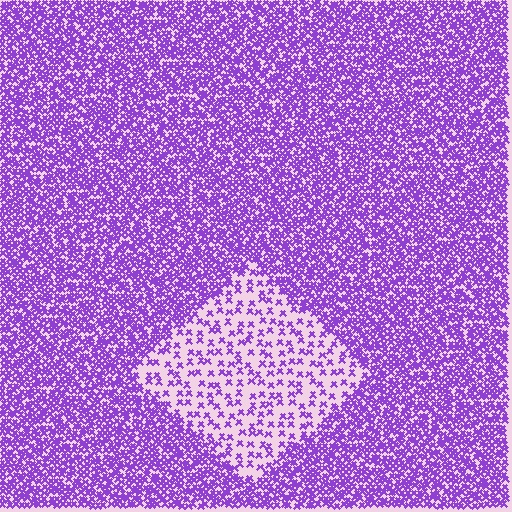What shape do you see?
I see a diamond.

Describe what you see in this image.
The image contains small purple elements arranged at two different densities. A diamond-shaped region is visible where the elements are less densely packed than the surrounding area.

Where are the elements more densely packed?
The elements are more densely packed outside the diamond boundary.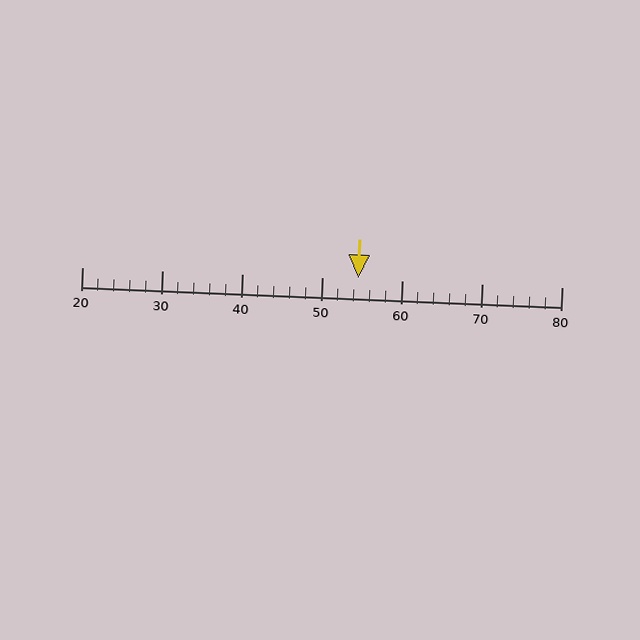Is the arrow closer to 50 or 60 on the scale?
The arrow is closer to 50.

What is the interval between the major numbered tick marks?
The major tick marks are spaced 10 units apart.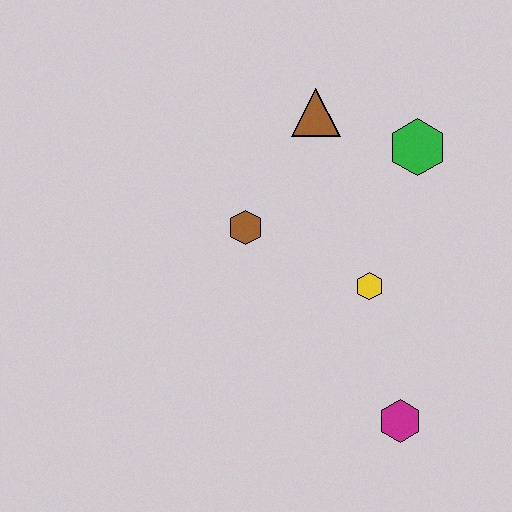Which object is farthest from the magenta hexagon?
The brown triangle is farthest from the magenta hexagon.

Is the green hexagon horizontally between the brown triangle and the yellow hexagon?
No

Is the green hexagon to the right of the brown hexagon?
Yes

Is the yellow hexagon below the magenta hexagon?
No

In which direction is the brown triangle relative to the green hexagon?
The brown triangle is to the left of the green hexagon.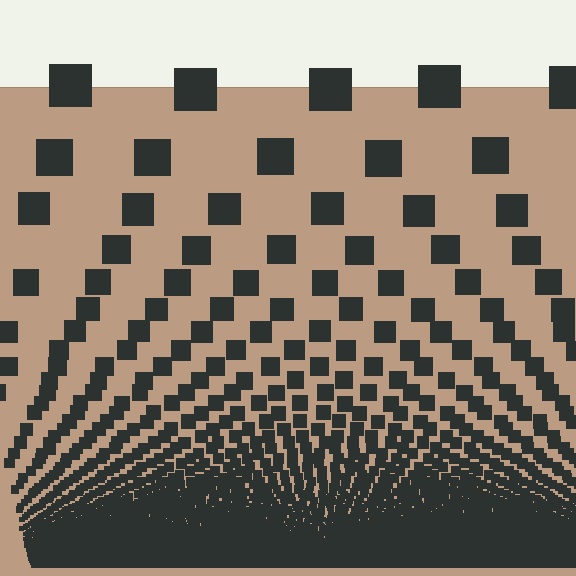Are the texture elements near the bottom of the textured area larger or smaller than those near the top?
Smaller. The gradient is inverted — elements near the bottom are smaller and denser.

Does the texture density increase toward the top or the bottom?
Density increases toward the bottom.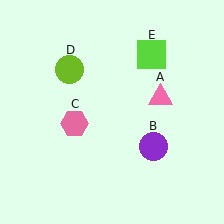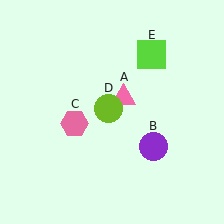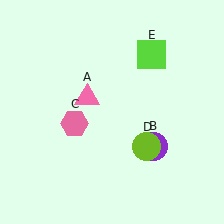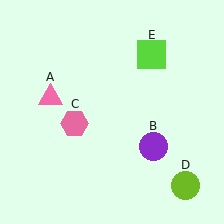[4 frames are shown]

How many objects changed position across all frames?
2 objects changed position: pink triangle (object A), lime circle (object D).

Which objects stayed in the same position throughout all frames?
Purple circle (object B) and pink hexagon (object C) and lime square (object E) remained stationary.